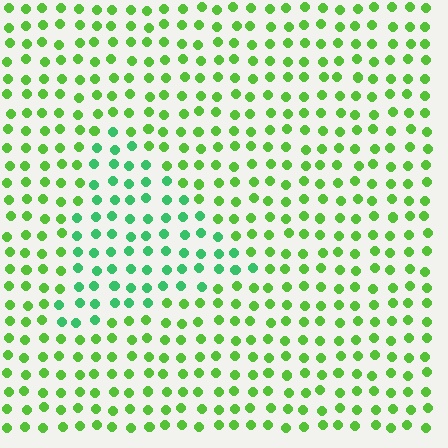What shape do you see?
I see a triangle.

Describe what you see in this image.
The image is filled with small lime elements in a uniform arrangement. A triangle-shaped region is visible where the elements are tinted to a slightly different hue, forming a subtle color boundary.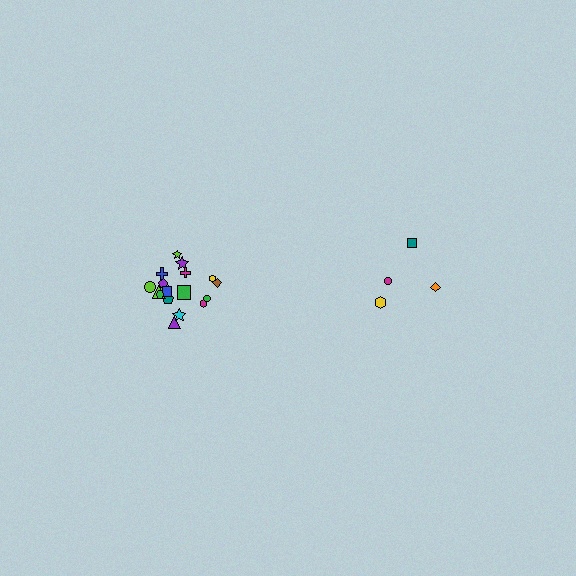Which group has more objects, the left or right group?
The left group.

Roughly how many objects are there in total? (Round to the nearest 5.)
Roughly 20 objects in total.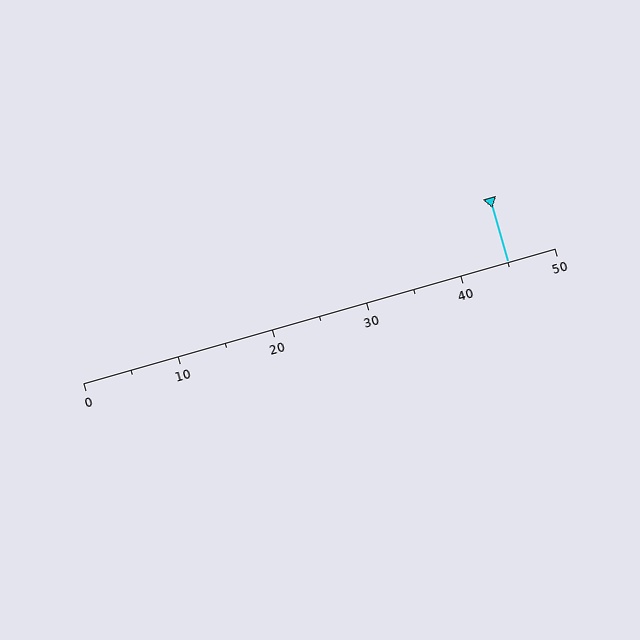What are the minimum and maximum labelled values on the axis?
The axis runs from 0 to 50.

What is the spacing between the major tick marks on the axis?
The major ticks are spaced 10 apart.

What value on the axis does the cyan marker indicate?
The marker indicates approximately 45.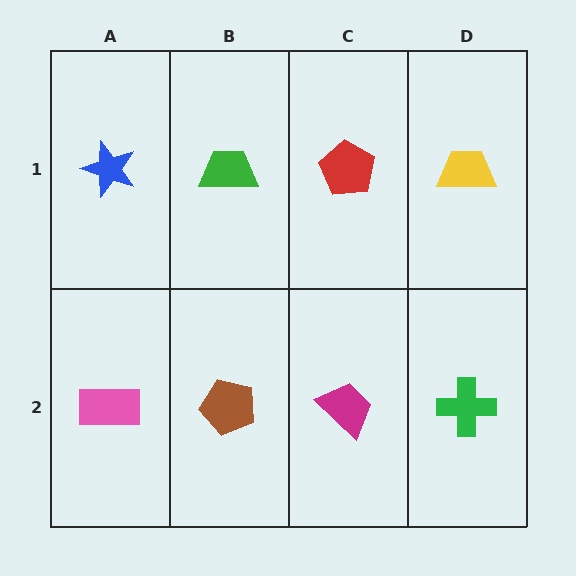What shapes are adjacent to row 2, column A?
A blue star (row 1, column A), a brown pentagon (row 2, column B).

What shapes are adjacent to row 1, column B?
A brown pentagon (row 2, column B), a blue star (row 1, column A), a red pentagon (row 1, column C).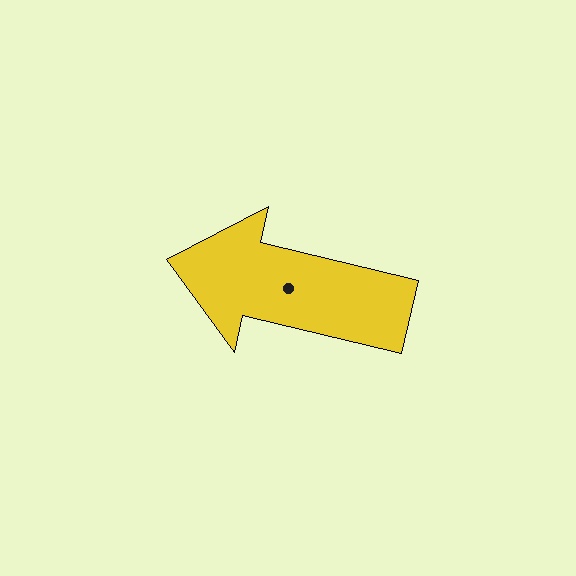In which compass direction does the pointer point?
West.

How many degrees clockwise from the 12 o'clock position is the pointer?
Approximately 283 degrees.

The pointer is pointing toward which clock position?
Roughly 9 o'clock.